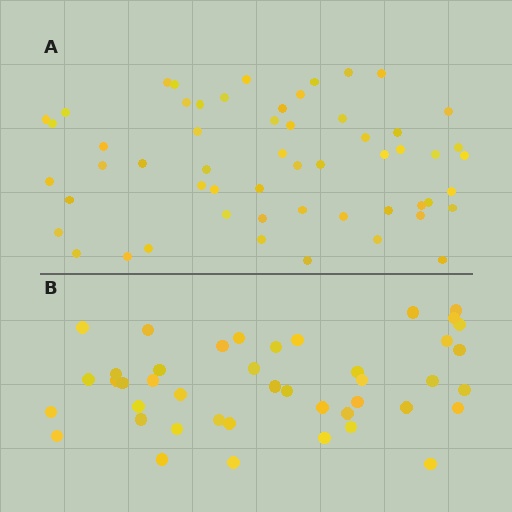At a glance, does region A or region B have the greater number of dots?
Region A (the top region) has more dots.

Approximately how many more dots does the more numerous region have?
Region A has approximately 15 more dots than region B.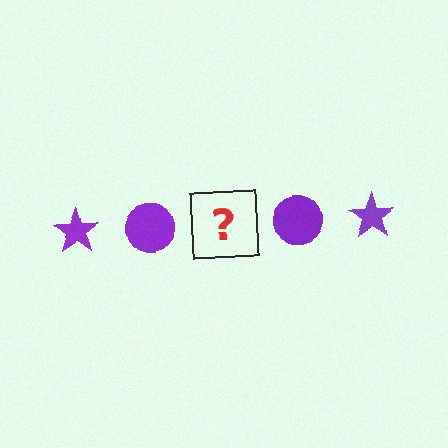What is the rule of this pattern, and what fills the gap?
The rule is that the pattern cycles through star, circle shapes in purple. The gap should be filled with a purple star.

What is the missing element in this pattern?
The missing element is a purple star.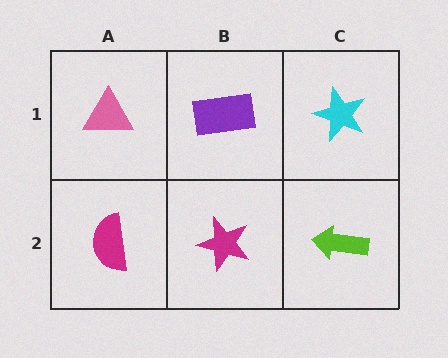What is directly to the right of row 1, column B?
A cyan star.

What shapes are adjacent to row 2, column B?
A purple rectangle (row 1, column B), a magenta semicircle (row 2, column A), a lime arrow (row 2, column C).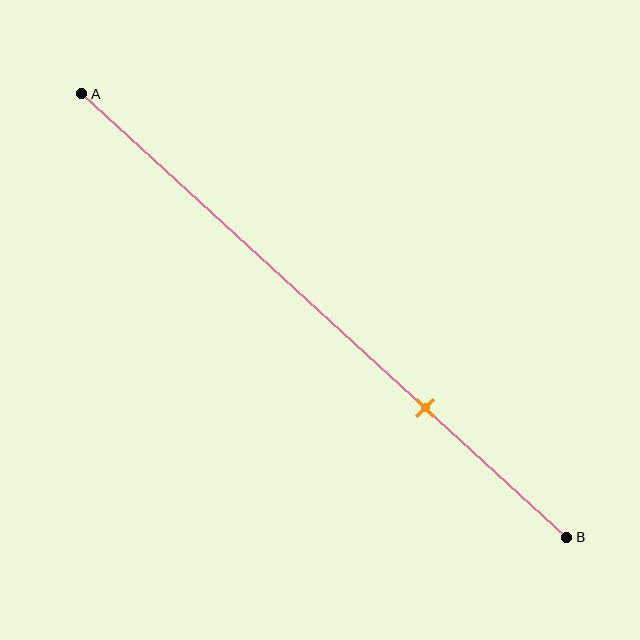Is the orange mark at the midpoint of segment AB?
No, the mark is at about 70% from A, not at the 50% midpoint.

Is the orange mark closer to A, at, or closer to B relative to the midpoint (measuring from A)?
The orange mark is closer to point B than the midpoint of segment AB.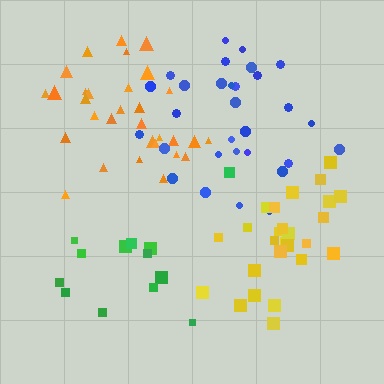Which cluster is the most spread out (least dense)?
Green.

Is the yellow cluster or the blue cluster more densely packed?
Yellow.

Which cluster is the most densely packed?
Yellow.